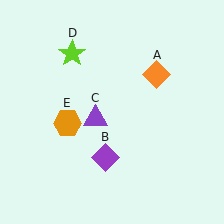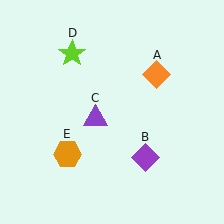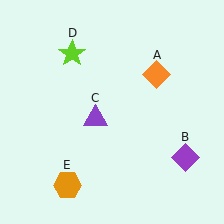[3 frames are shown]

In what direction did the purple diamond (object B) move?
The purple diamond (object B) moved right.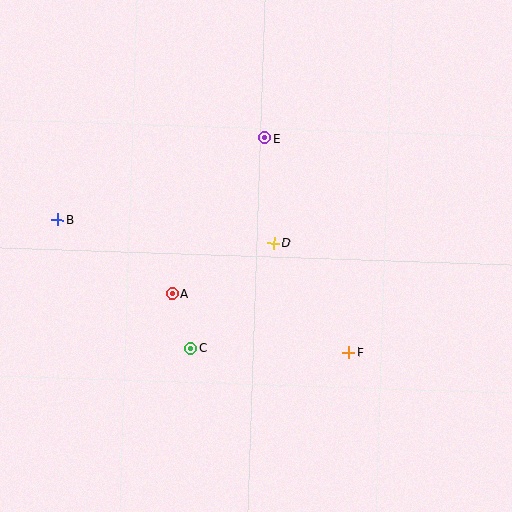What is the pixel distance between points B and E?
The distance between B and E is 222 pixels.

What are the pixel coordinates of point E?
Point E is at (265, 138).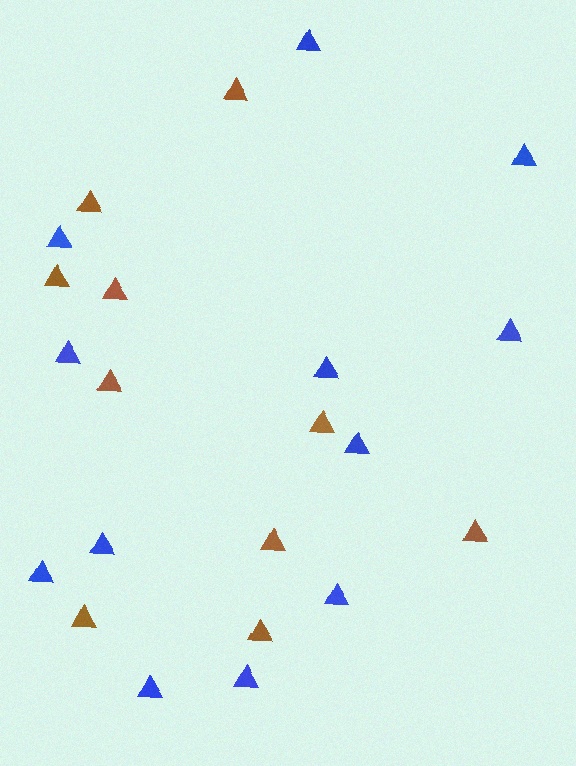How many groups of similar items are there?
There are 2 groups: one group of brown triangles (10) and one group of blue triangles (12).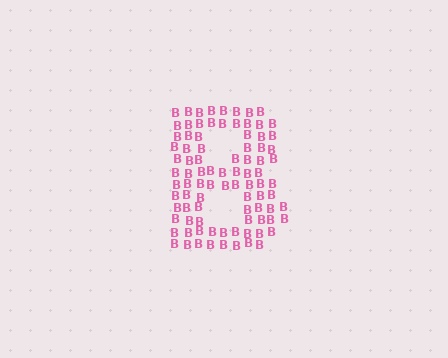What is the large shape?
The large shape is the letter B.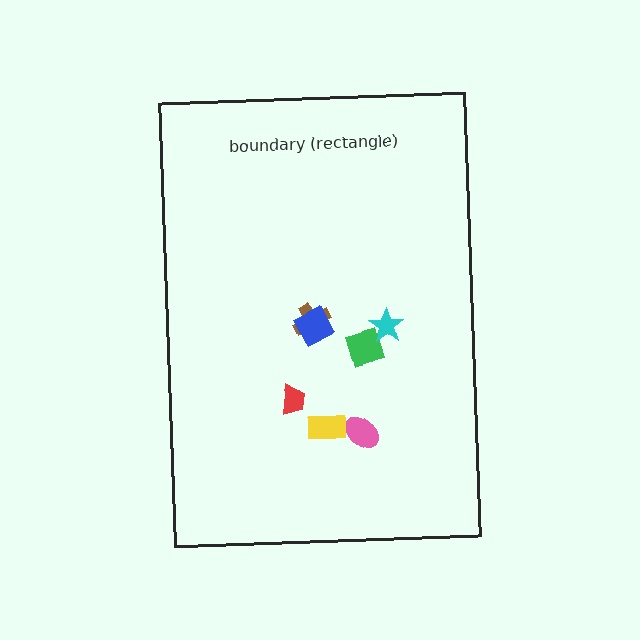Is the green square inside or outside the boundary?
Inside.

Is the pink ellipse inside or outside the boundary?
Inside.